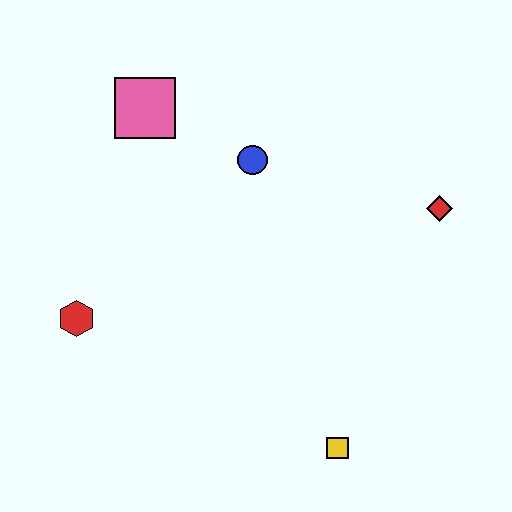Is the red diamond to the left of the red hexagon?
No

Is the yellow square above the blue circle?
No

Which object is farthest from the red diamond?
The red hexagon is farthest from the red diamond.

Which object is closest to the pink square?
The blue circle is closest to the pink square.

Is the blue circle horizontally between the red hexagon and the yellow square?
Yes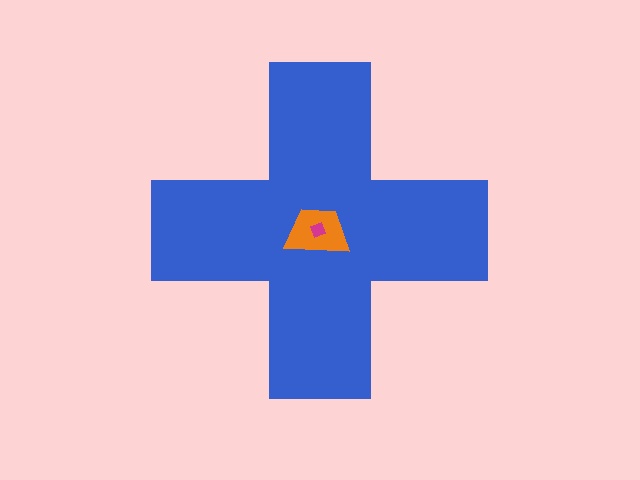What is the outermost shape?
The blue cross.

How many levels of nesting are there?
3.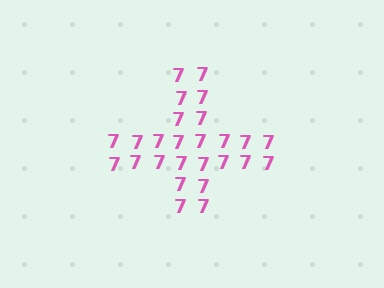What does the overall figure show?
The overall figure shows a cross.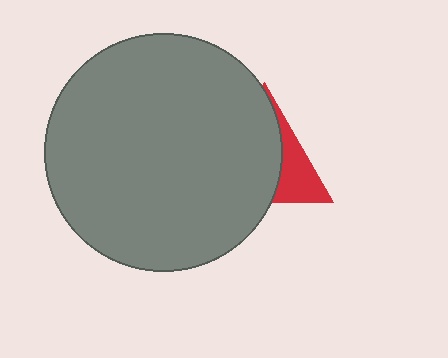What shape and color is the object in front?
The object in front is a gray circle.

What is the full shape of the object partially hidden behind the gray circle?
The partially hidden object is a red triangle.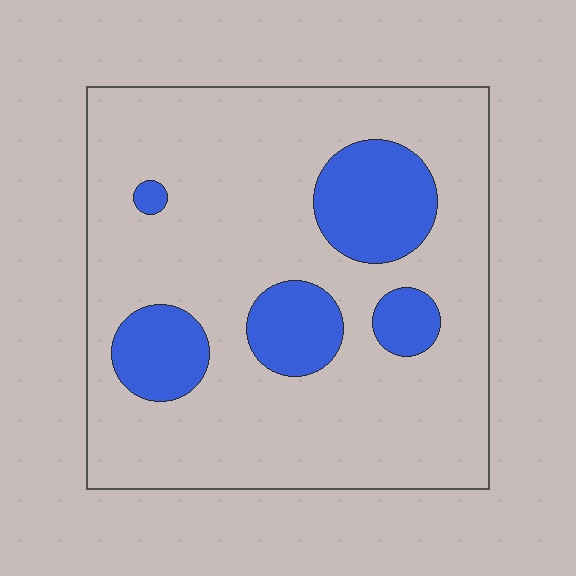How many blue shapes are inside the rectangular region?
5.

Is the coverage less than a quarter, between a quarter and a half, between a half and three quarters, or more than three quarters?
Less than a quarter.